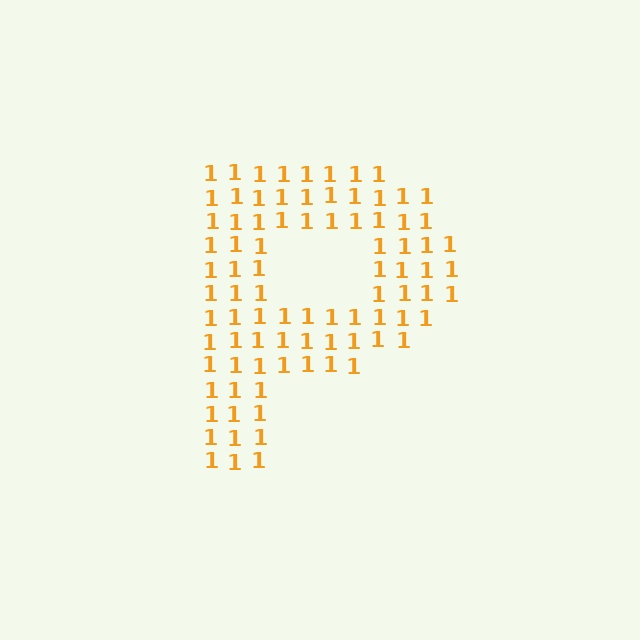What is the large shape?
The large shape is the letter P.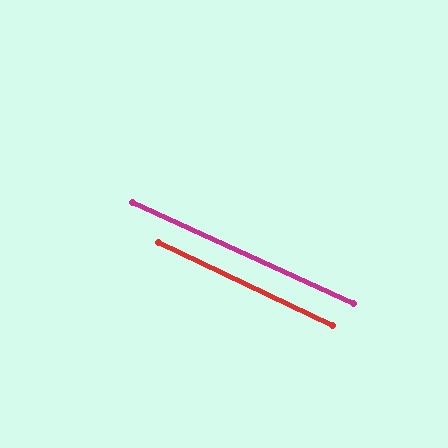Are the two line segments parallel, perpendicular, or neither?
Parallel — their directions differ by only 1.1°.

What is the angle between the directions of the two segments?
Approximately 1 degree.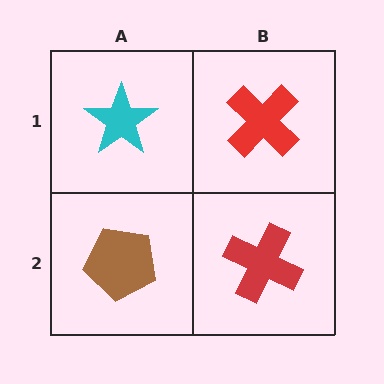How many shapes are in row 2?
2 shapes.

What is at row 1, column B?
A red cross.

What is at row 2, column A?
A brown pentagon.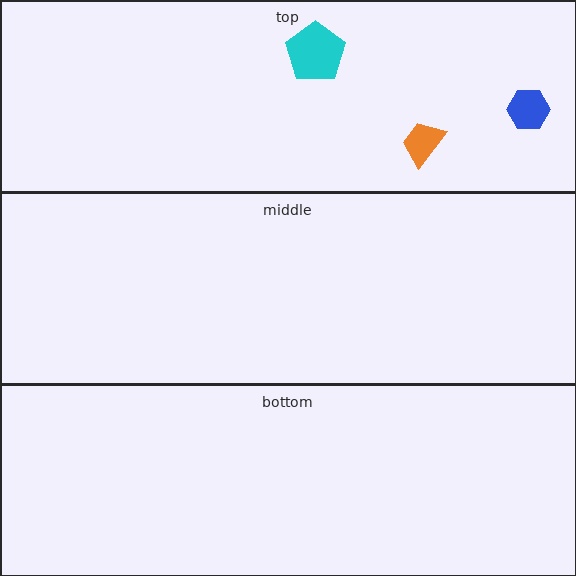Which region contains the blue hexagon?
The top region.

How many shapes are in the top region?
3.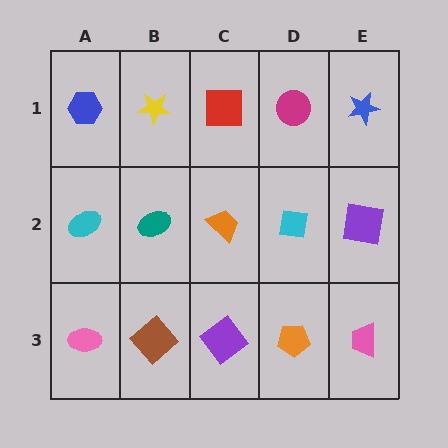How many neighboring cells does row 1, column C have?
3.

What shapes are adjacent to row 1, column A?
A cyan ellipse (row 2, column A), a yellow star (row 1, column B).